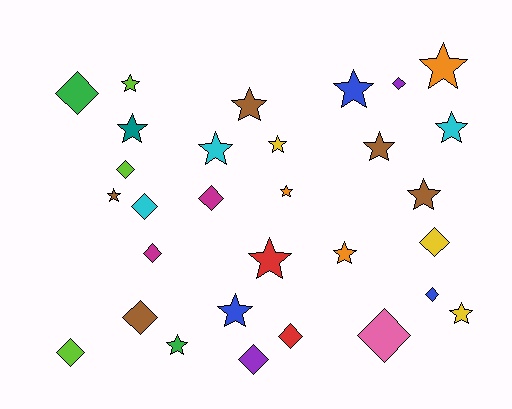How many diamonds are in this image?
There are 13 diamonds.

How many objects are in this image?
There are 30 objects.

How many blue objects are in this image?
There are 3 blue objects.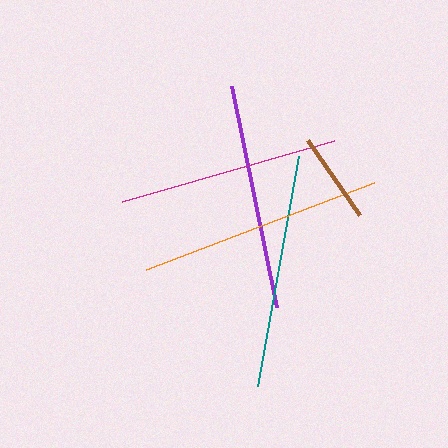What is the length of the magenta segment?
The magenta segment is approximately 221 pixels long.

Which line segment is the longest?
The orange line is the longest at approximately 244 pixels.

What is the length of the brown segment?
The brown segment is approximately 91 pixels long.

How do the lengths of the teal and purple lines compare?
The teal and purple lines are approximately the same length.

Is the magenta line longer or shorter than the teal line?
The teal line is longer than the magenta line.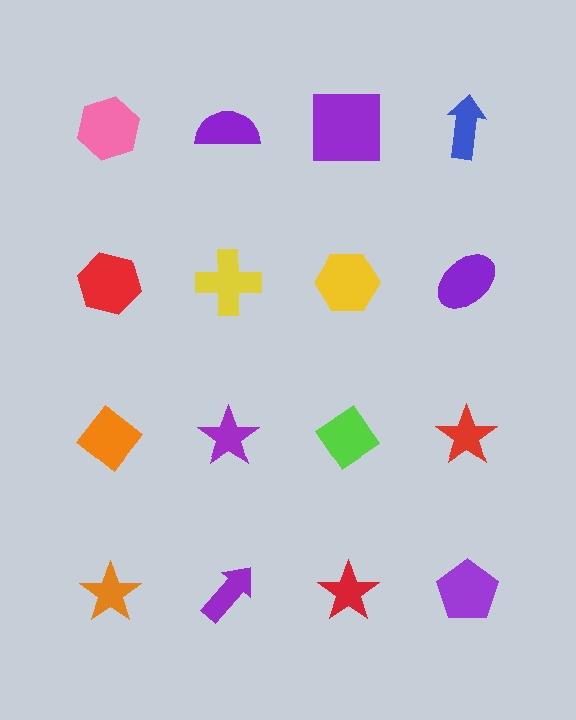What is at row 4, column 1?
An orange star.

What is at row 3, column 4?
A red star.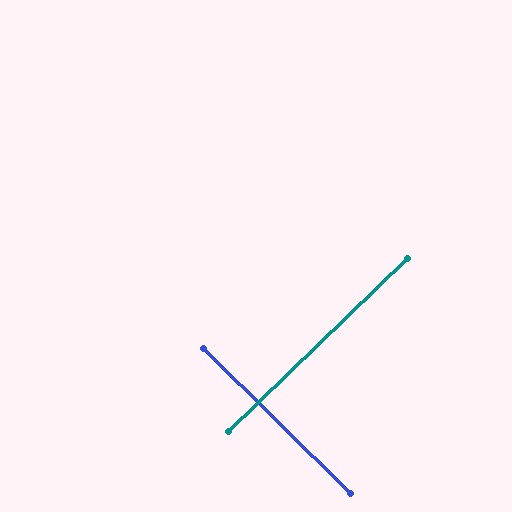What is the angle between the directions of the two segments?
Approximately 89 degrees.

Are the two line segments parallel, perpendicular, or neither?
Perpendicular — they meet at approximately 89°.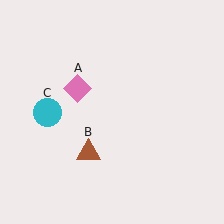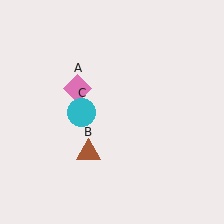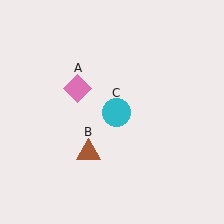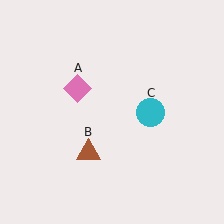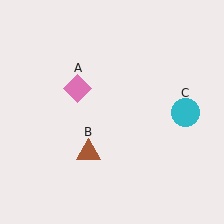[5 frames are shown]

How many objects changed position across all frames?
1 object changed position: cyan circle (object C).